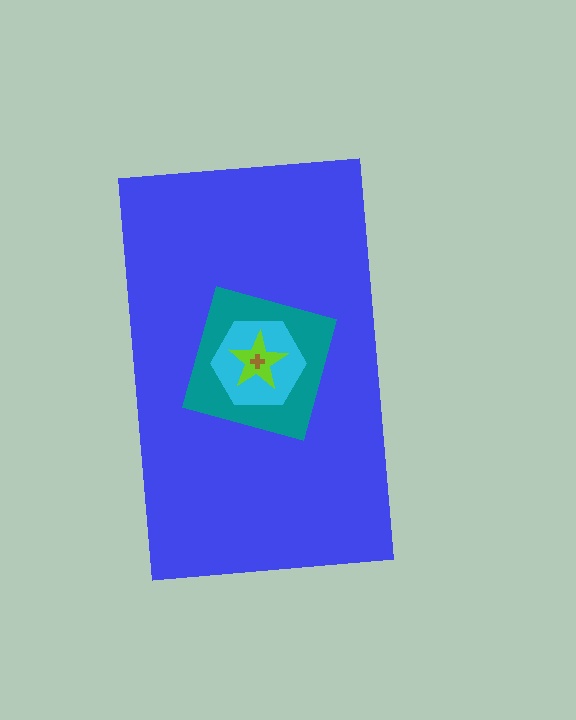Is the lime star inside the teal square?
Yes.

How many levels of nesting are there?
5.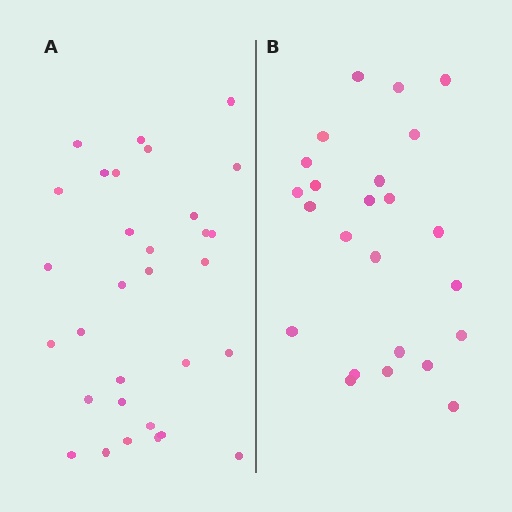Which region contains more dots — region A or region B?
Region A (the left region) has more dots.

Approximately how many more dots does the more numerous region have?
Region A has roughly 8 or so more dots than region B.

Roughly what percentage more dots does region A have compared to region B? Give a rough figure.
About 30% more.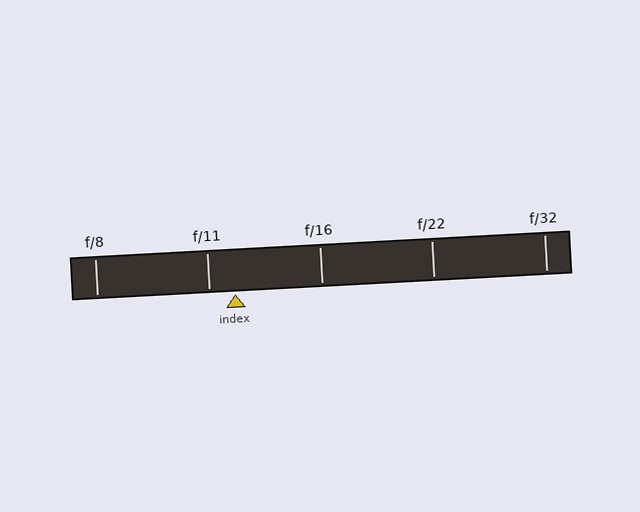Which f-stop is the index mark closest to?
The index mark is closest to f/11.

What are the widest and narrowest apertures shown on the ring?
The widest aperture shown is f/8 and the narrowest is f/32.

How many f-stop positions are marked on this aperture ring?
There are 5 f-stop positions marked.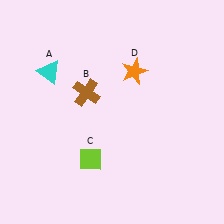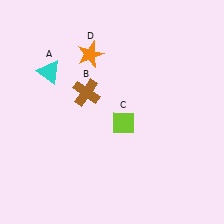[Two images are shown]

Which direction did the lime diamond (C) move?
The lime diamond (C) moved up.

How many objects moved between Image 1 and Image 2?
2 objects moved between the two images.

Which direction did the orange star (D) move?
The orange star (D) moved left.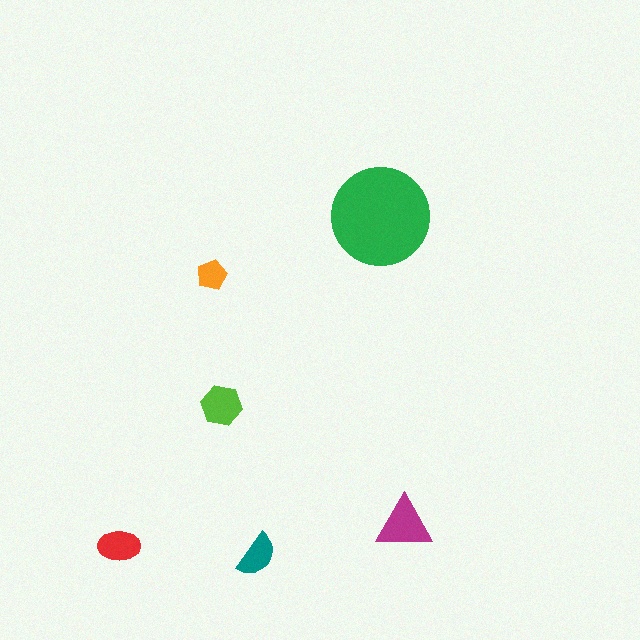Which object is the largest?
The green circle.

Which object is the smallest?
The orange pentagon.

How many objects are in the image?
There are 6 objects in the image.